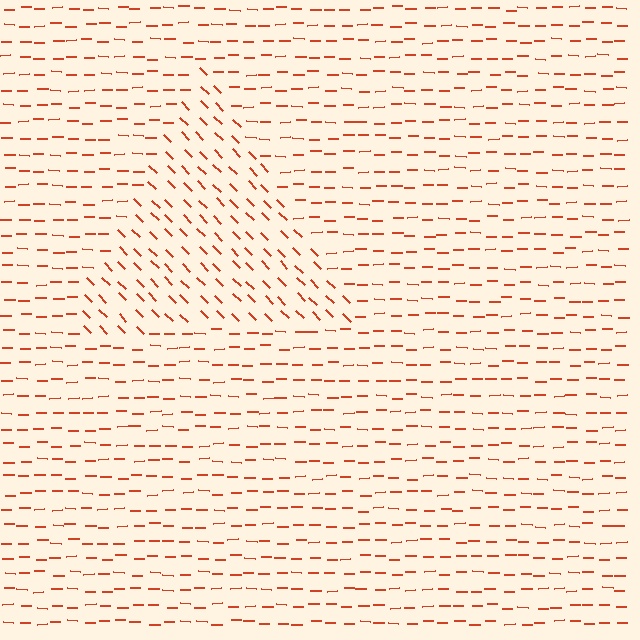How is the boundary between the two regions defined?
The boundary is defined purely by a change in line orientation (approximately 45 degrees difference). All lines are the same color and thickness.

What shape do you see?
I see a triangle.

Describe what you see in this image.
The image is filled with small red line segments. A triangle region in the image has lines oriented differently from the surrounding lines, creating a visible texture boundary.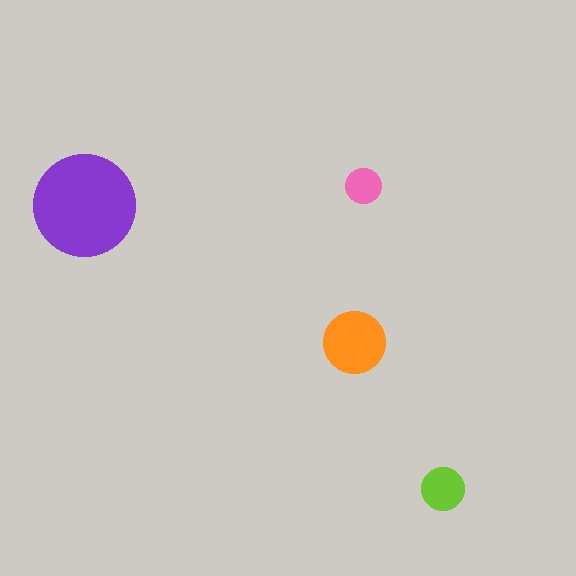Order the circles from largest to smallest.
the purple one, the orange one, the lime one, the pink one.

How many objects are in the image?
There are 4 objects in the image.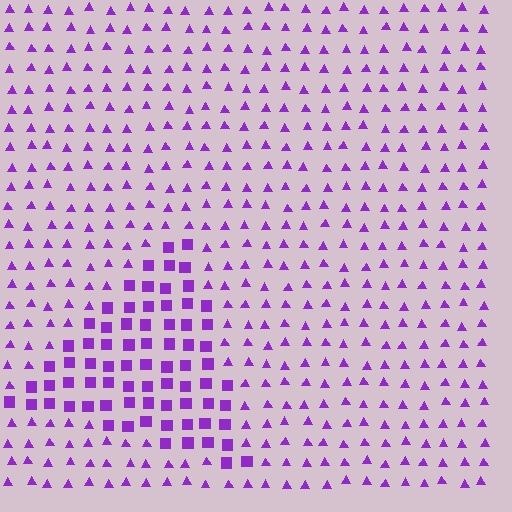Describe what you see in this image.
The image is filled with small purple elements arranged in a uniform grid. A triangle-shaped region contains squares, while the surrounding area contains triangles. The boundary is defined purely by the change in element shape.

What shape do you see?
I see a triangle.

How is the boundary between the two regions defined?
The boundary is defined by a change in element shape: squares inside vs. triangles outside. All elements share the same color and spacing.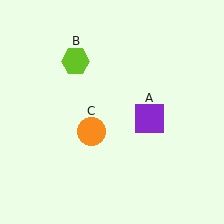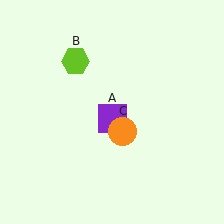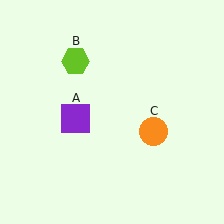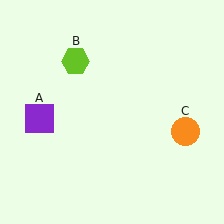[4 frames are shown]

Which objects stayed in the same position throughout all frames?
Lime hexagon (object B) remained stationary.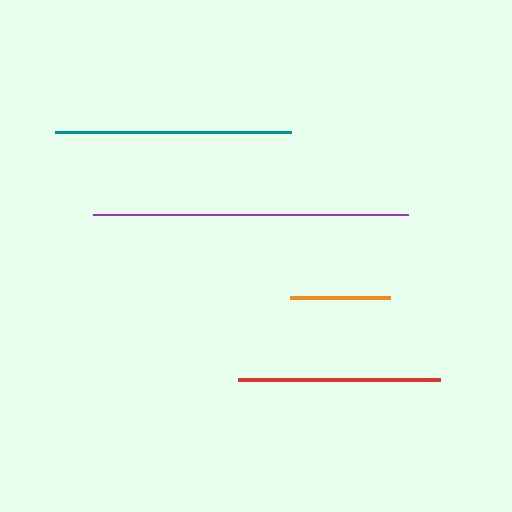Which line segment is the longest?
The purple line is the longest at approximately 315 pixels.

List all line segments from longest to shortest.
From longest to shortest: purple, teal, red, orange.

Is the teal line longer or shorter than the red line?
The teal line is longer than the red line.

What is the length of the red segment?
The red segment is approximately 203 pixels long.